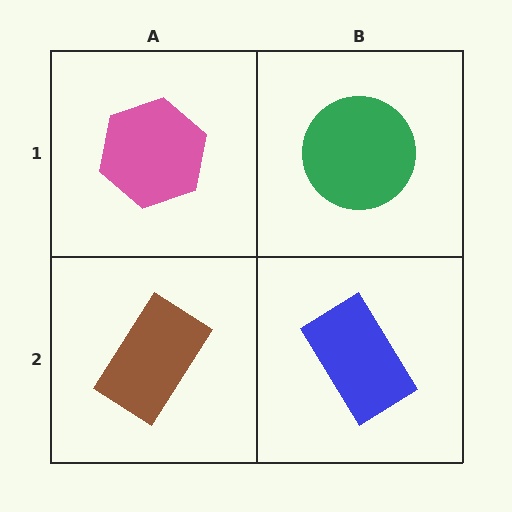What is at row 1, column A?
A pink hexagon.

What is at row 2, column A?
A brown rectangle.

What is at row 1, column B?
A green circle.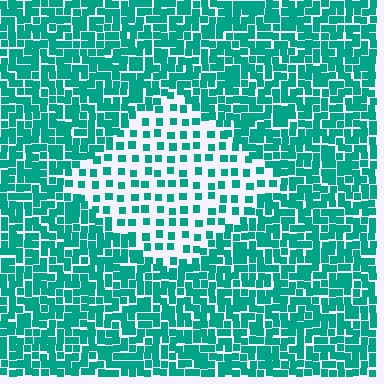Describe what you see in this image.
The image contains small teal elements arranged at two different densities. A diamond-shaped region is visible where the elements are less densely packed than the surrounding area.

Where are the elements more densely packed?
The elements are more densely packed outside the diamond boundary.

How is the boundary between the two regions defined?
The boundary is defined by a change in element density (approximately 2.5x ratio). All elements are the same color, size, and shape.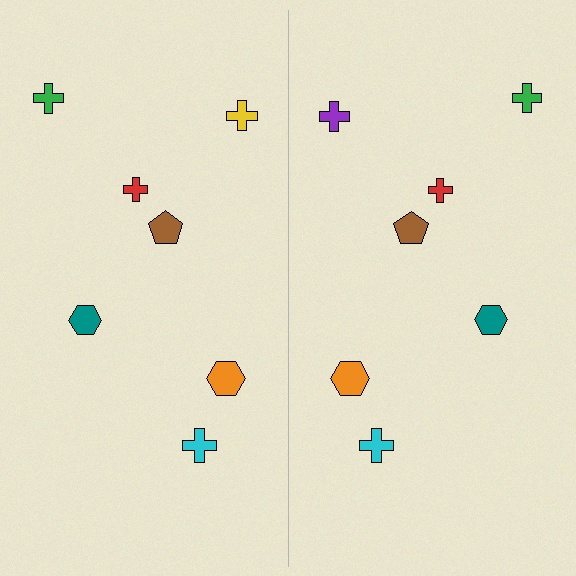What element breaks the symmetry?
The purple cross on the right side breaks the symmetry — its mirror counterpart is yellow.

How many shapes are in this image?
There are 14 shapes in this image.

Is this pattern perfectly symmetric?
No, the pattern is not perfectly symmetric. The purple cross on the right side breaks the symmetry — its mirror counterpart is yellow.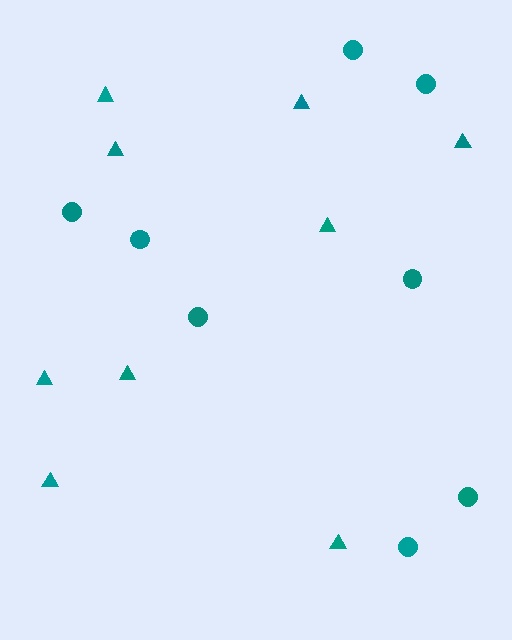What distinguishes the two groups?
There are 2 groups: one group of triangles (9) and one group of circles (8).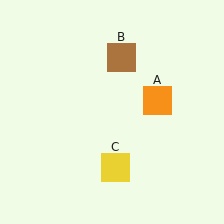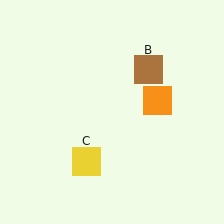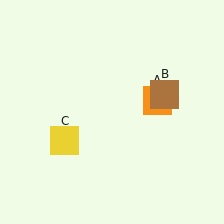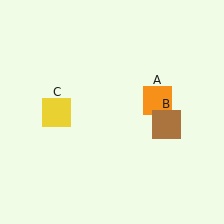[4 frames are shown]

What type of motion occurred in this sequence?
The brown square (object B), yellow square (object C) rotated clockwise around the center of the scene.